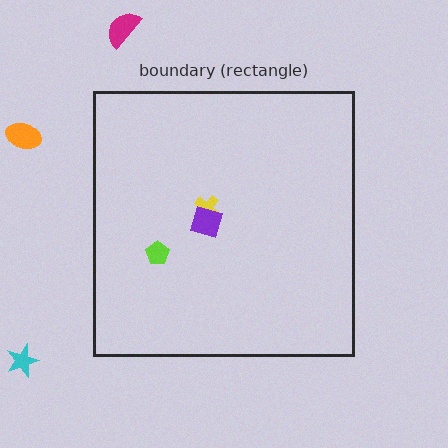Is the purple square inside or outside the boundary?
Inside.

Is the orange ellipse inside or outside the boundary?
Outside.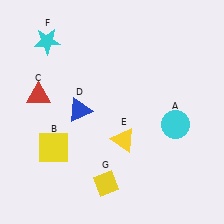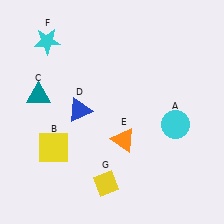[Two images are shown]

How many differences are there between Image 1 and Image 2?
There are 2 differences between the two images.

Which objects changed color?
C changed from red to teal. E changed from yellow to orange.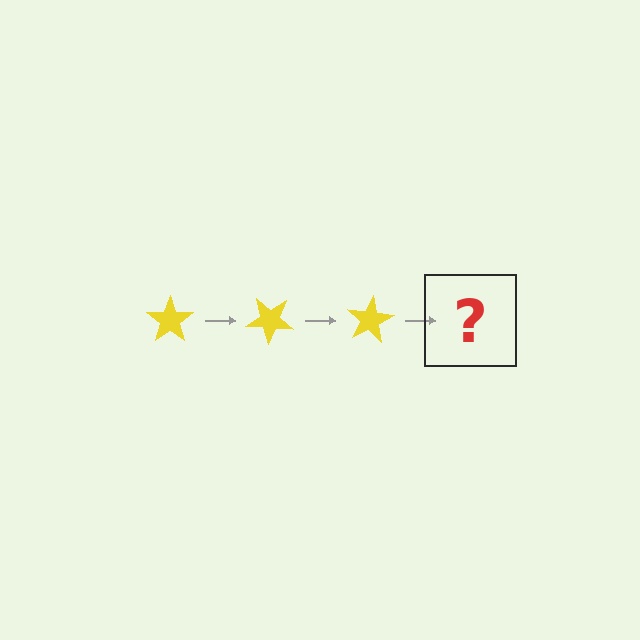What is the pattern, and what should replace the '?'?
The pattern is that the star rotates 40 degrees each step. The '?' should be a yellow star rotated 120 degrees.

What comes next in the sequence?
The next element should be a yellow star rotated 120 degrees.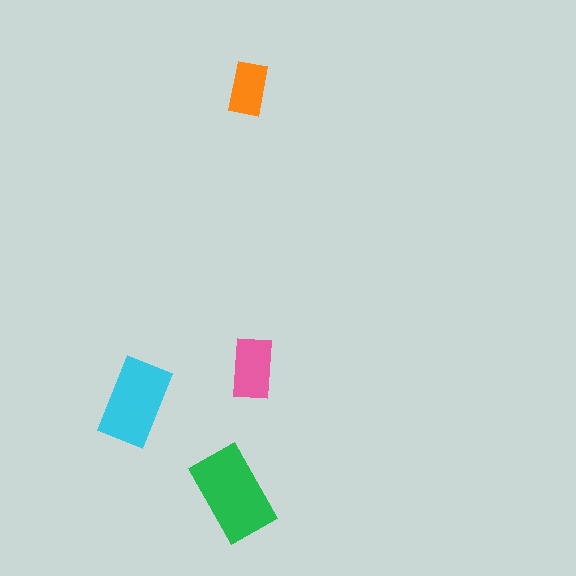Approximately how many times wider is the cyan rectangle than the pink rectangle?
About 1.5 times wider.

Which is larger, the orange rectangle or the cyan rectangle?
The cyan one.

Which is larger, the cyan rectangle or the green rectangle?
The green one.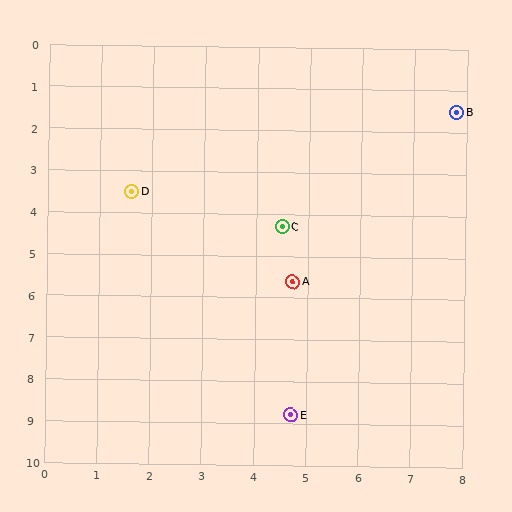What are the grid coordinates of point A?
Point A is at approximately (4.7, 5.6).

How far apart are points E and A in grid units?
Points E and A are about 3.2 grid units apart.